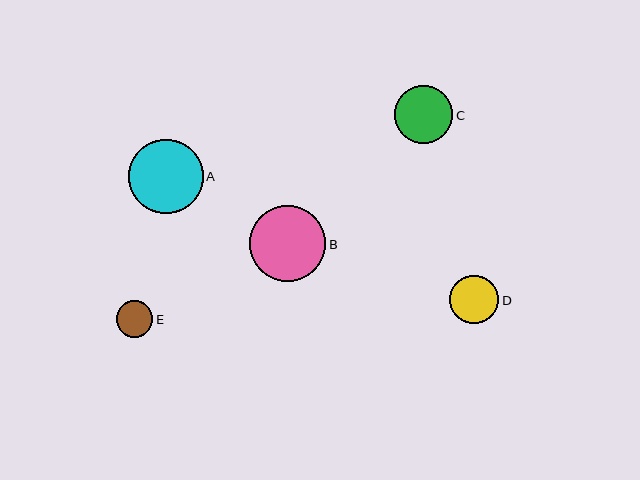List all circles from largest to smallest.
From largest to smallest: B, A, C, D, E.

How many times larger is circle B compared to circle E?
Circle B is approximately 2.1 times the size of circle E.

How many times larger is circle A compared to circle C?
Circle A is approximately 1.3 times the size of circle C.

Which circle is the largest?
Circle B is the largest with a size of approximately 76 pixels.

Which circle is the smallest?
Circle E is the smallest with a size of approximately 37 pixels.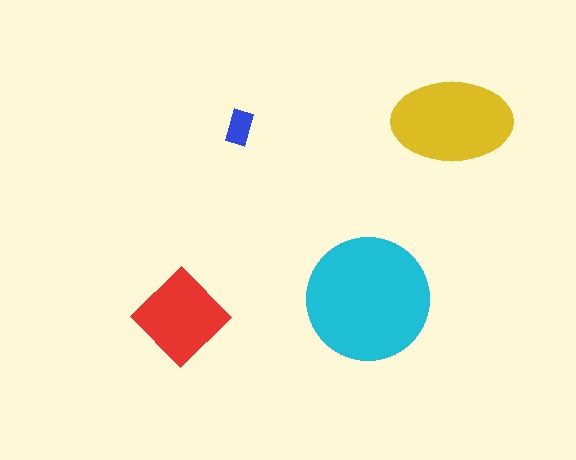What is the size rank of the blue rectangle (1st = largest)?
4th.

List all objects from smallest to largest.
The blue rectangle, the red diamond, the yellow ellipse, the cyan circle.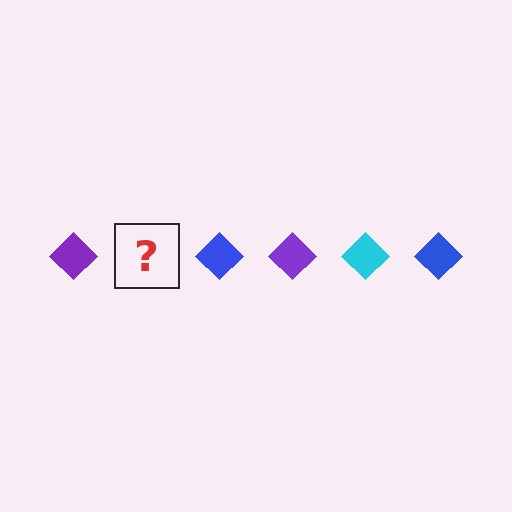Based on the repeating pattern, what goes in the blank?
The blank should be a cyan diamond.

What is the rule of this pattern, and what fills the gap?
The rule is that the pattern cycles through purple, cyan, blue diamonds. The gap should be filled with a cyan diamond.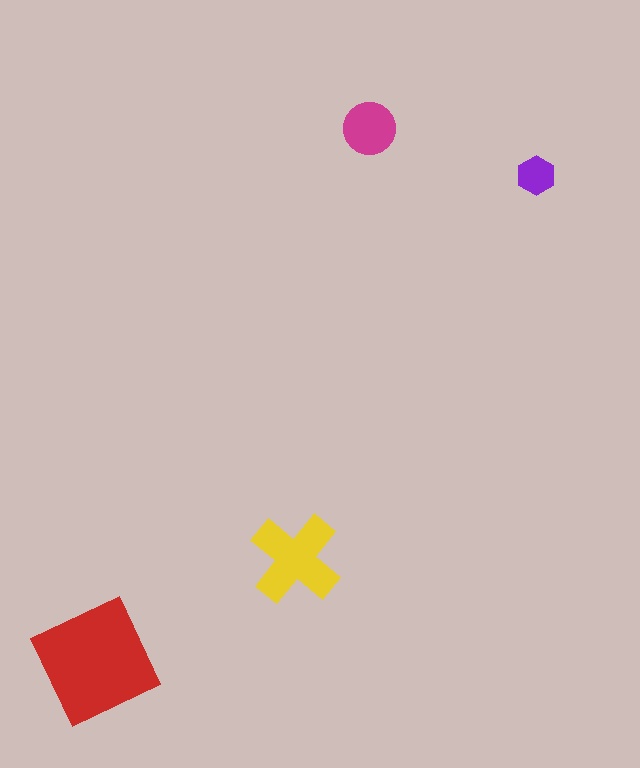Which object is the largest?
The red square.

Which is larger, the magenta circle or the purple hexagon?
The magenta circle.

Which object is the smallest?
The purple hexagon.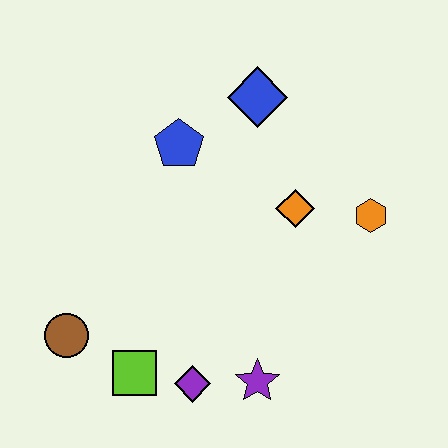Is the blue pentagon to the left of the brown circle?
No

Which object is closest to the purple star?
The purple diamond is closest to the purple star.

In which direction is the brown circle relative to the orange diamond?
The brown circle is to the left of the orange diamond.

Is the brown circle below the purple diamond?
No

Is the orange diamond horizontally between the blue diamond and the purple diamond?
No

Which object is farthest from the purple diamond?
The blue diamond is farthest from the purple diamond.